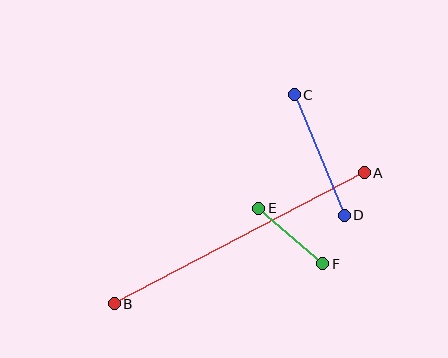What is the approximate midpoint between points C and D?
The midpoint is at approximately (319, 155) pixels.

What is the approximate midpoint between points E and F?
The midpoint is at approximately (291, 236) pixels.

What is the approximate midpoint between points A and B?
The midpoint is at approximately (239, 238) pixels.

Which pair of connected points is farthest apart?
Points A and B are farthest apart.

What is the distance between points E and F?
The distance is approximately 85 pixels.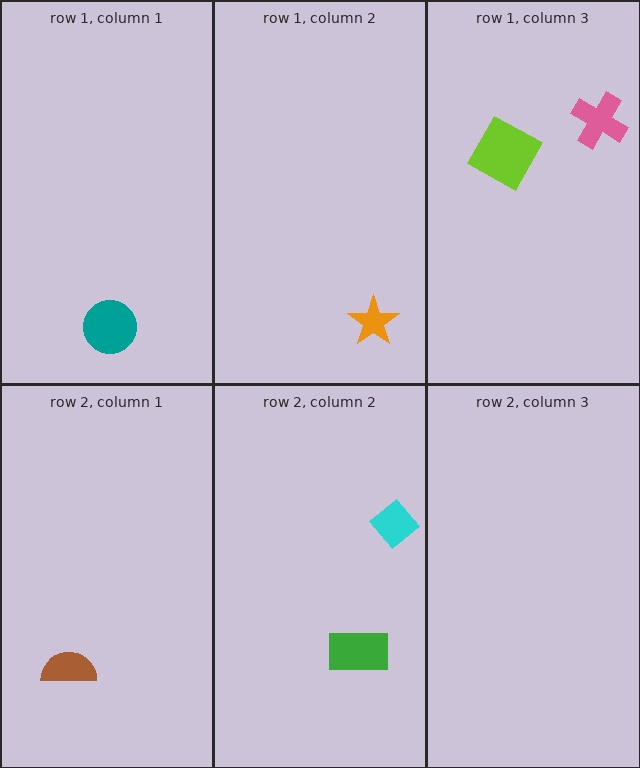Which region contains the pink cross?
The row 1, column 3 region.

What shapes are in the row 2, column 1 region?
The brown semicircle.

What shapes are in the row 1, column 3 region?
The lime square, the pink cross.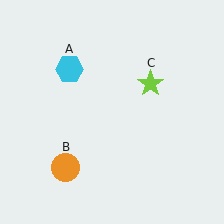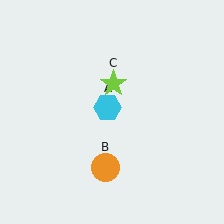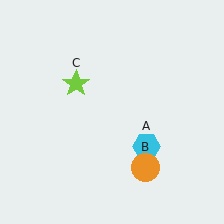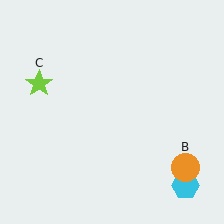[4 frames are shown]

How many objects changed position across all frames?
3 objects changed position: cyan hexagon (object A), orange circle (object B), lime star (object C).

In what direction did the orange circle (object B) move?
The orange circle (object B) moved right.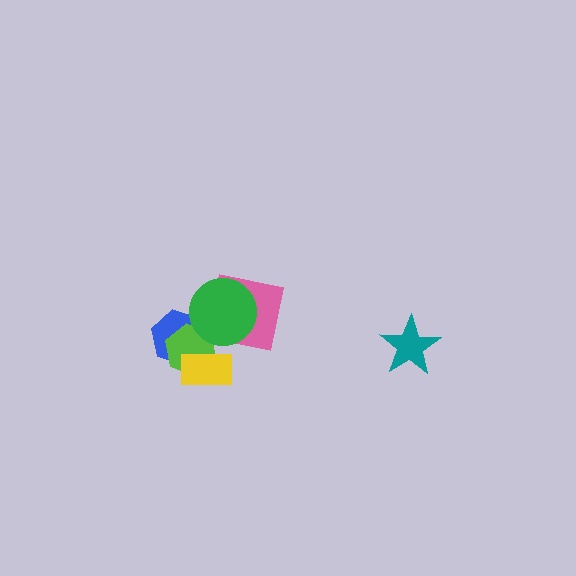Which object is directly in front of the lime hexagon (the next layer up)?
The green circle is directly in front of the lime hexagon.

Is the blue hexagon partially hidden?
Yes, it is partially covered by another shape.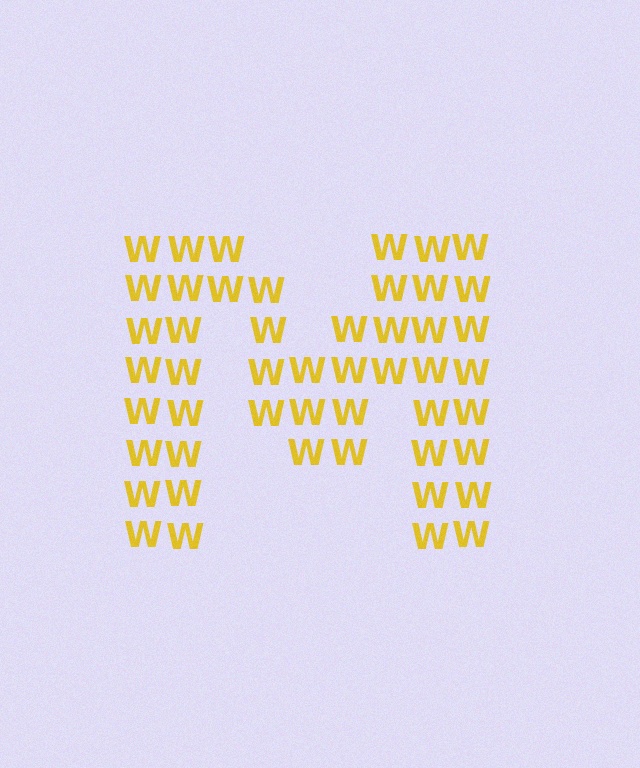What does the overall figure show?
The overall figure shows the letter M.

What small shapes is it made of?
It is made of small letter W's.